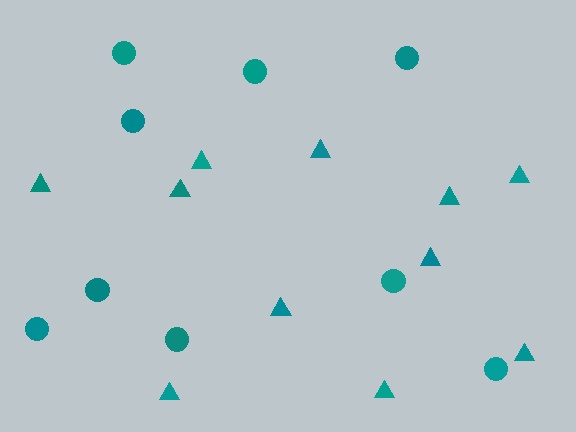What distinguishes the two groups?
There are 2 groups: one group of triangles (11) and one group of circles (9).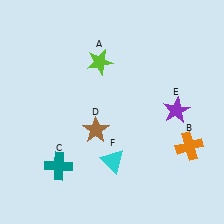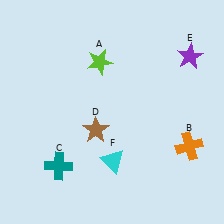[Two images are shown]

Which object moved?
The purple star (E) moved up.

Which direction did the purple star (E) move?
The purple star (E) moved up.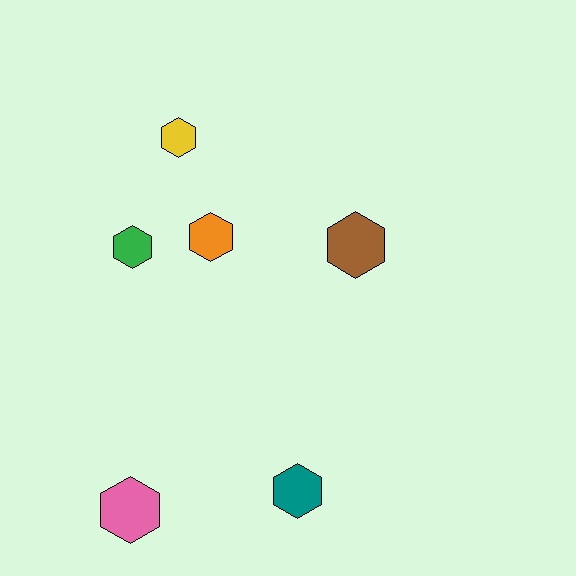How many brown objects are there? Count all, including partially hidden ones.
There is 1 brown object.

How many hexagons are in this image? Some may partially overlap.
There are 6 hexagons.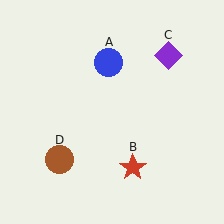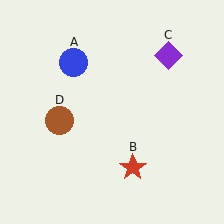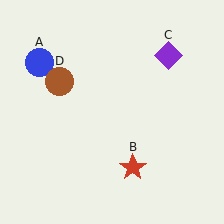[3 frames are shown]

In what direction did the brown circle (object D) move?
The brown circle (object D) moved up.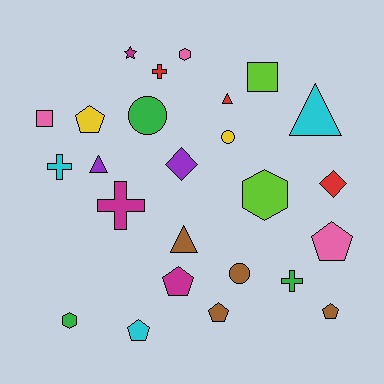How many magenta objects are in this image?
There are 3 magenta objects.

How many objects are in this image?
There are 25 objects.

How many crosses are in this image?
There are 4 crosses.